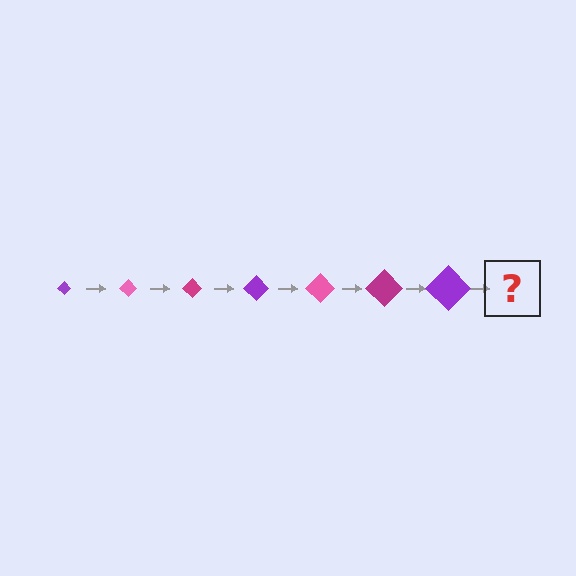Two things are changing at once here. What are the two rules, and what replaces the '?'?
The two rules are that the diamond grows larger each step and the color cycles through purple, pink, and magenta. The '?' should be a pink diamond, larger than the previous one.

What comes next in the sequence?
The next element should be a pink diamond, larger than the previous one.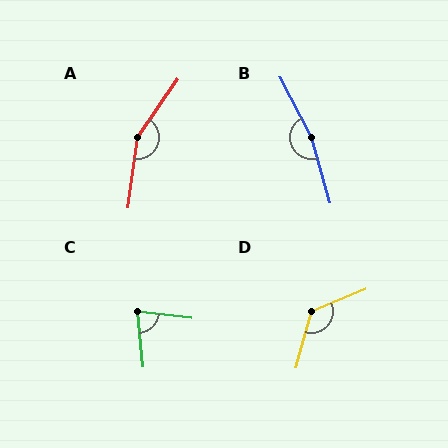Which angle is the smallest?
C, at approximately 77 degrees.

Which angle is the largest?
B, at approximately 168 degrees.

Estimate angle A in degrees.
Approximately 152 degrees.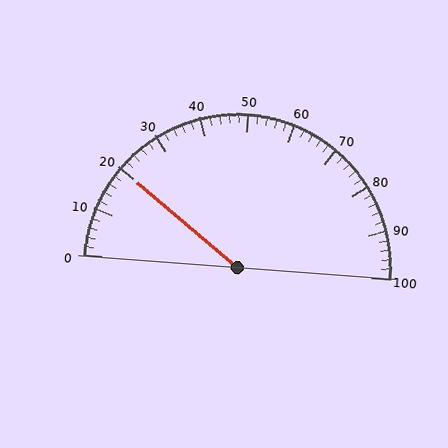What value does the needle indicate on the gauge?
The needle indicates approximately 20.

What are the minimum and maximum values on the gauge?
The gauge ranges from 0 to 100.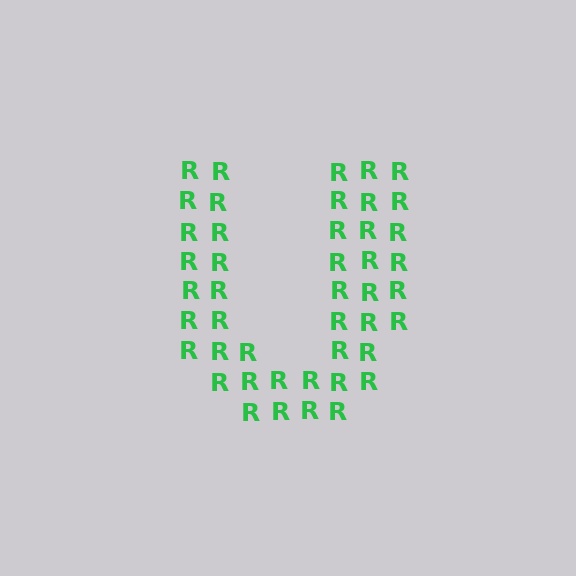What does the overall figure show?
The overall figure shows the letter U.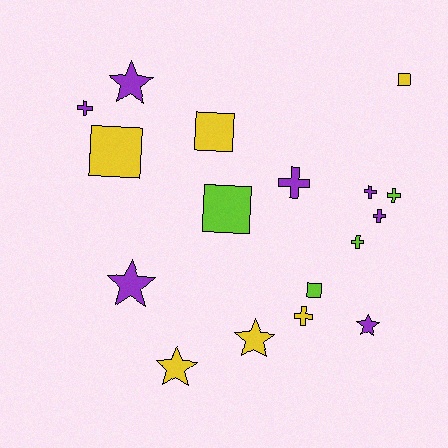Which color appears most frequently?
Purple, with 7 objects.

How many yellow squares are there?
There are 3 yellow squares.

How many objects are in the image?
There are 17 objects.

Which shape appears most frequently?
Cross, with 7 objects.